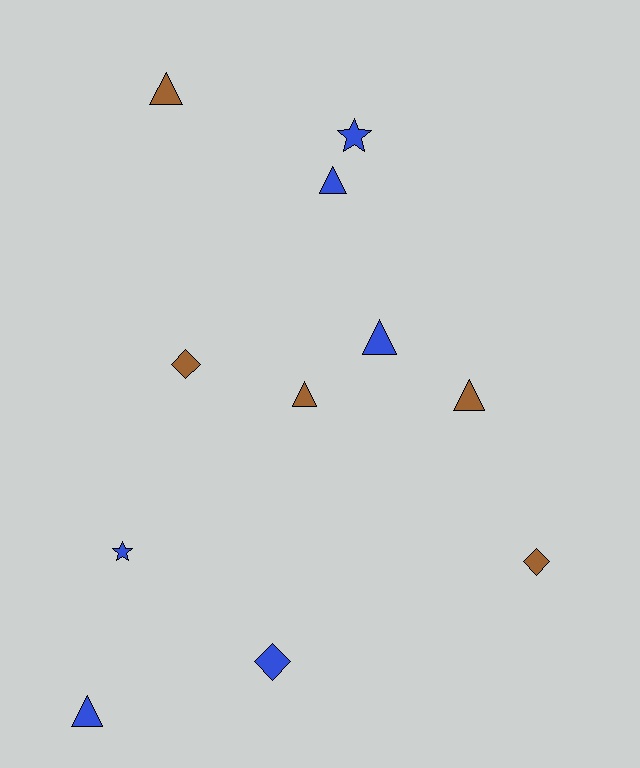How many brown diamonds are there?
There are 2 brown diamonds.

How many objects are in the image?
There are 11 objects.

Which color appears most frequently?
Blue, with 6 objects.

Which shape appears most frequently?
Triangle, with 6 objects.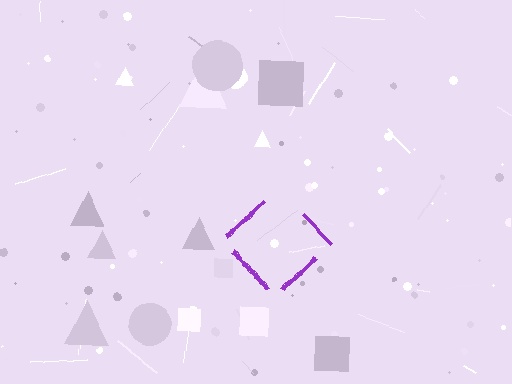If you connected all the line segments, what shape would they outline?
They would outline a diamond.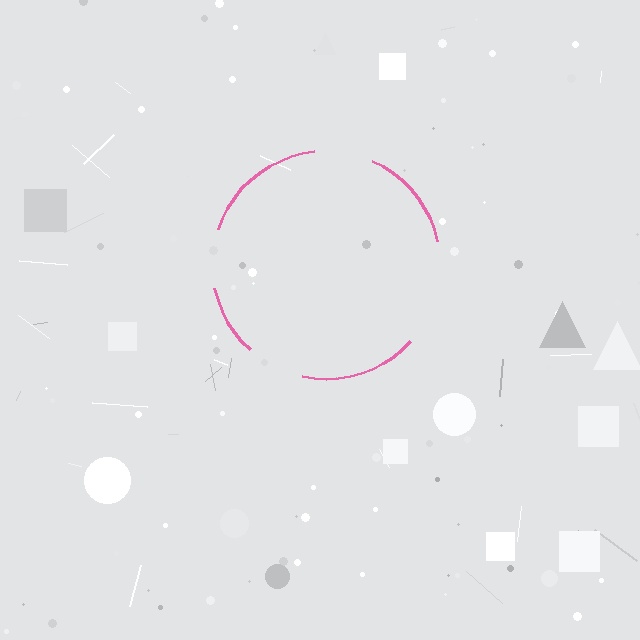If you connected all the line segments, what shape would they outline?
They would outline a circle.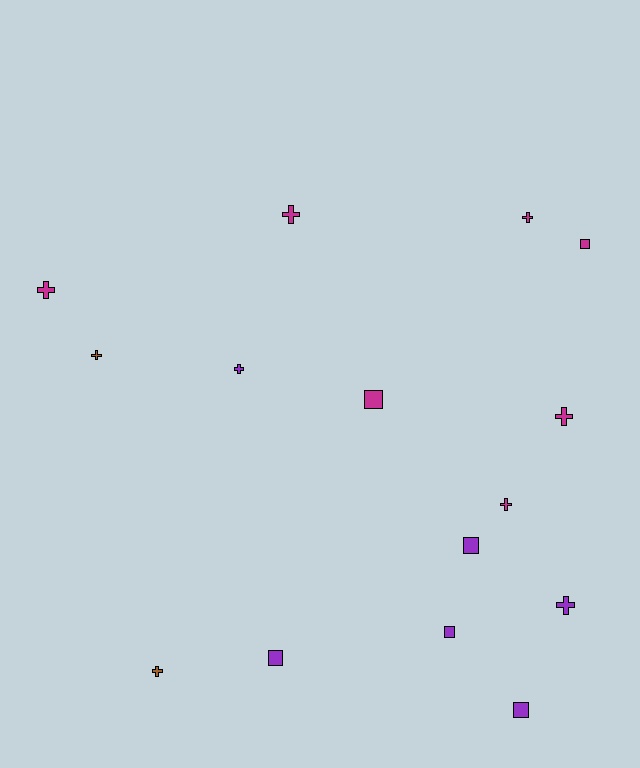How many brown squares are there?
There are no brown squares.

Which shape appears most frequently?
Cross, with 9 objects.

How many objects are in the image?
There are 15 objects.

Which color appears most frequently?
Magenta, with 7 objects.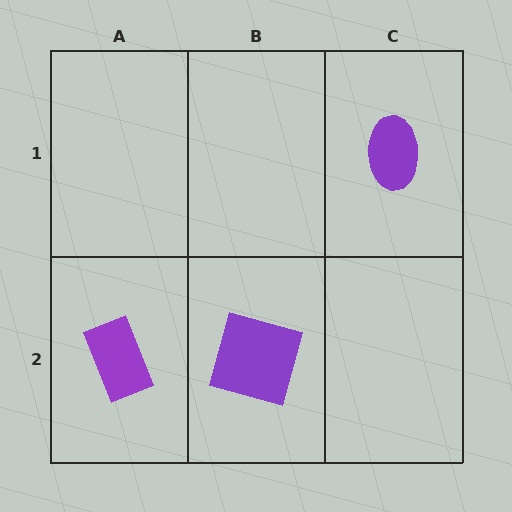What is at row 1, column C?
A purple ellipse.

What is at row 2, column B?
A purple square.